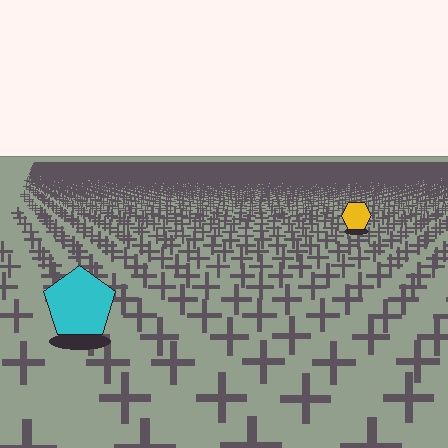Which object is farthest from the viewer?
The yellow hexagon is farthest from the viewer. It appears smaller and the ground texture around it is denser.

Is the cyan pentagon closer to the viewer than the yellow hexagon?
Yes. The cyan pentagon is closer — you can tell from the texture gradient: the ground texture is coarser near it.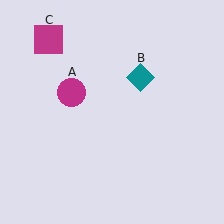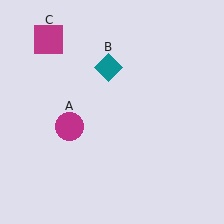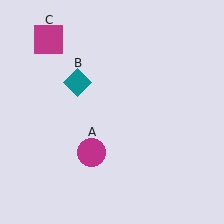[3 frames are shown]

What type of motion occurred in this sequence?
The magenta circle (object A), teal diamond (object B) rotated counterclockwise around the center of the scene.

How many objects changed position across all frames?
2 objects changed position: magenta circle (object A), teal diamond (object B).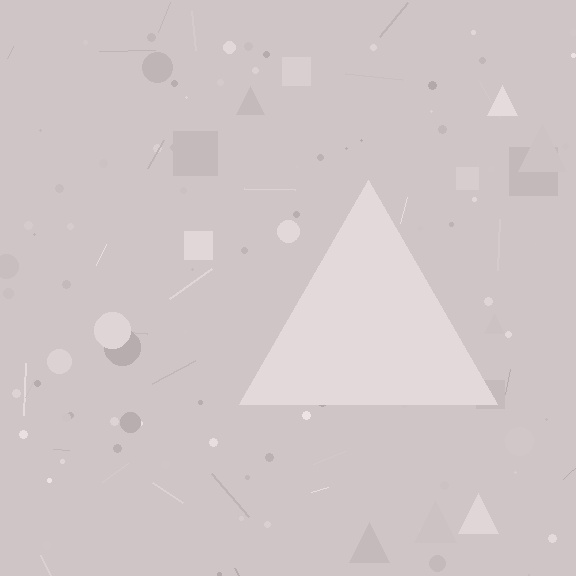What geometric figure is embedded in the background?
A triangle is embedded in the background.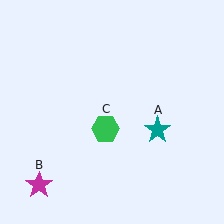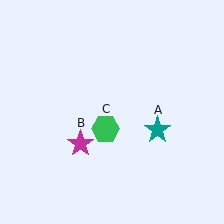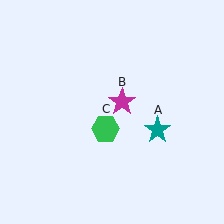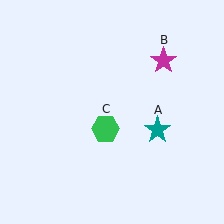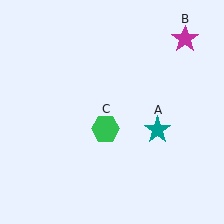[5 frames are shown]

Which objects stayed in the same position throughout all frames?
Teal star (object A) and green hexagon (object C) remained stationary.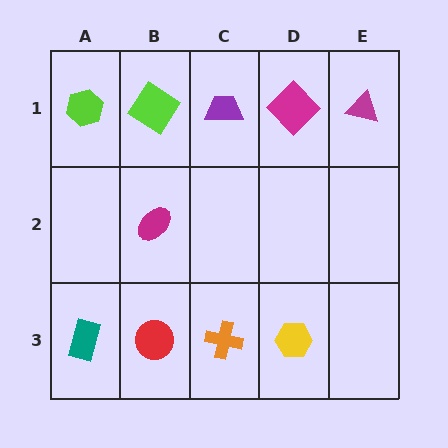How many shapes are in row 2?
1 shape.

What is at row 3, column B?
A red circle.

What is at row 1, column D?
A magenta diamond.